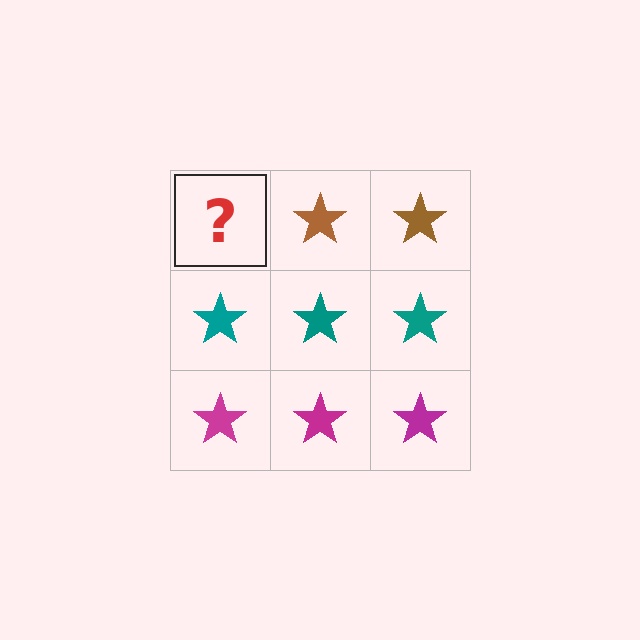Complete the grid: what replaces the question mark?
The question mark should be replaced with a brown star.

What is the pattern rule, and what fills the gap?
The rule is that each row has a consistent color. The gap should be filled with a brown star.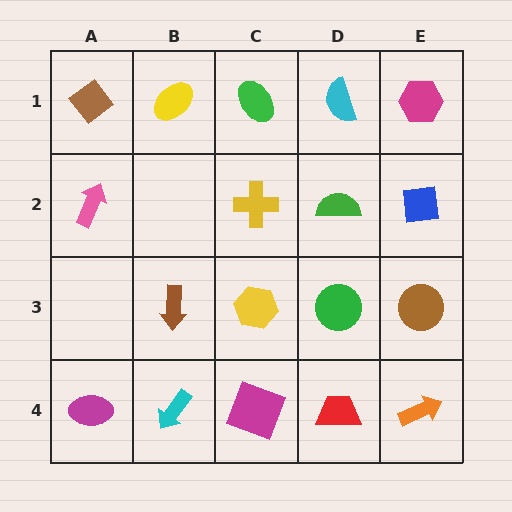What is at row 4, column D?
A red trapezoid.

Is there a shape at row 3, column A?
No, that cell is empty.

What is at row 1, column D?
A cyan semicircle.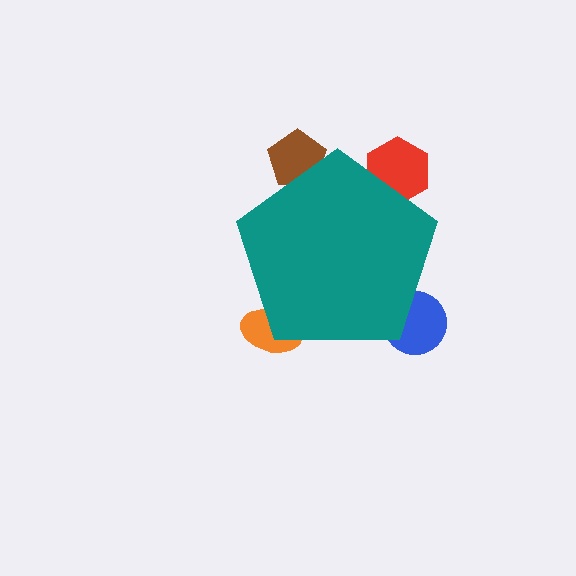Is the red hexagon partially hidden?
Yes, the red hexagon is partially hidden behind the teal pentagon.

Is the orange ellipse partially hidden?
Yes, the orange ellipse is partially hidden behind the teal pentagon.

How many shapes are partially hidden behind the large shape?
4 shapes are partially hidden.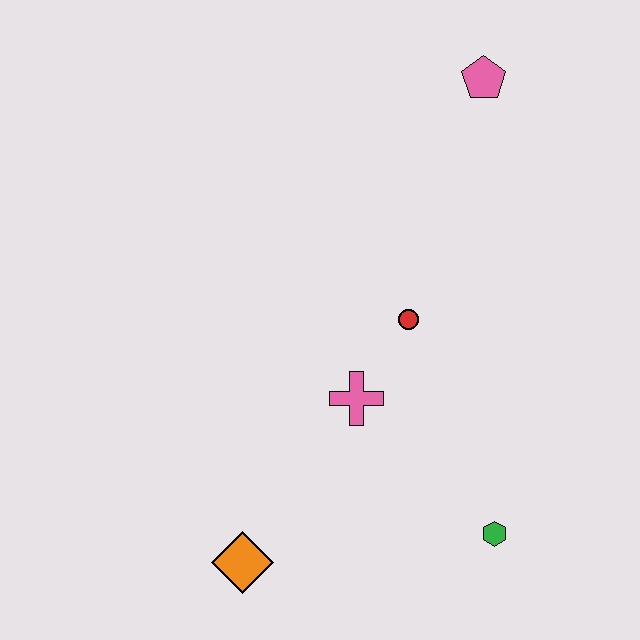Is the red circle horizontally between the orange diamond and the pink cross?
No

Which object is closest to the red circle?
The pink cross is closest to the red circle.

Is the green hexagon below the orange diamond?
No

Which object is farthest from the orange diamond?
The pink pentagon is farthest from the orange diamond.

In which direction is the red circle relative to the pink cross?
The red circle is above the pink cross.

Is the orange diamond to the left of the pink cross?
Yes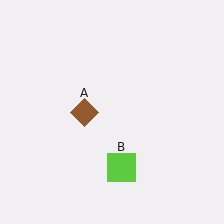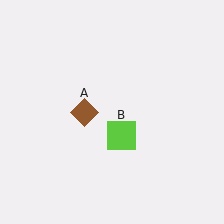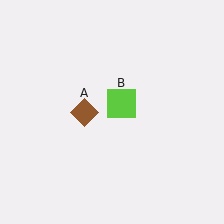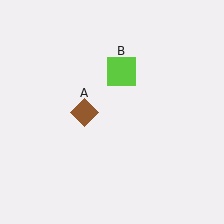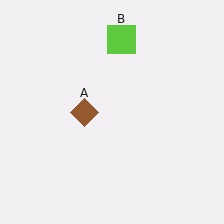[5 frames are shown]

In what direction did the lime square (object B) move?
The lime square (object B) moved up.